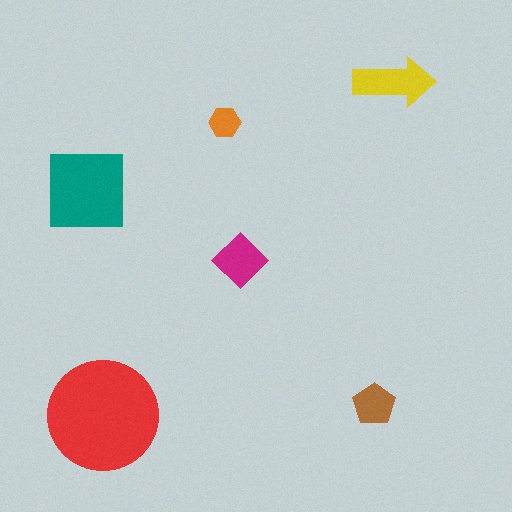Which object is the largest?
The red circle.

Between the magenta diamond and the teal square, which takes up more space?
The teal square.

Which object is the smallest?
The orange hexagon.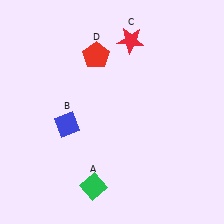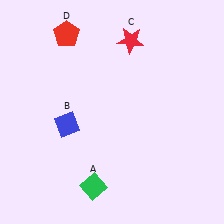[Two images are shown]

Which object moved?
The red pentagon (D) moved left.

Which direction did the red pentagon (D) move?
The red pentagon (D) moved left.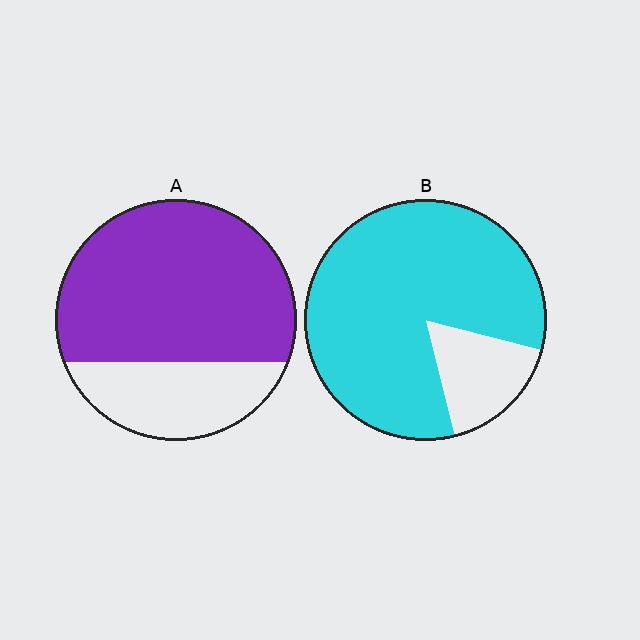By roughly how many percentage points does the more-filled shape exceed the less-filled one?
By roughly 10 percentage points (B over A).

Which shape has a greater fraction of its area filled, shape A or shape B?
Shape B.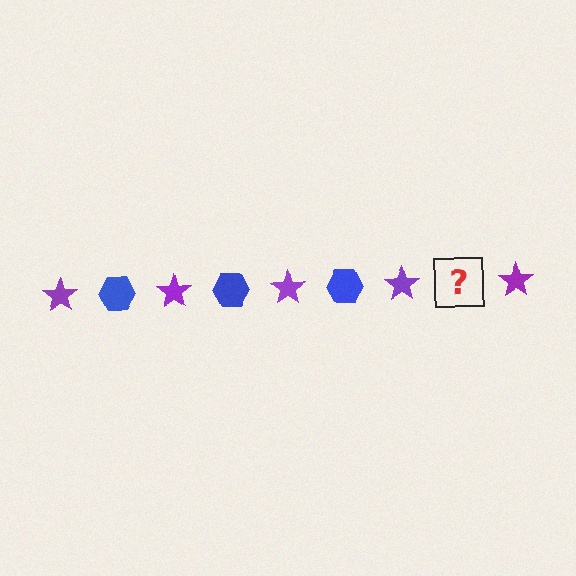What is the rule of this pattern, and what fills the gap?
The rule is that the pattern alternates between purple star and blue hexagon. The gap should be filled with a blue hexagon.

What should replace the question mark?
The question mark should be replaced with a blue hexagon.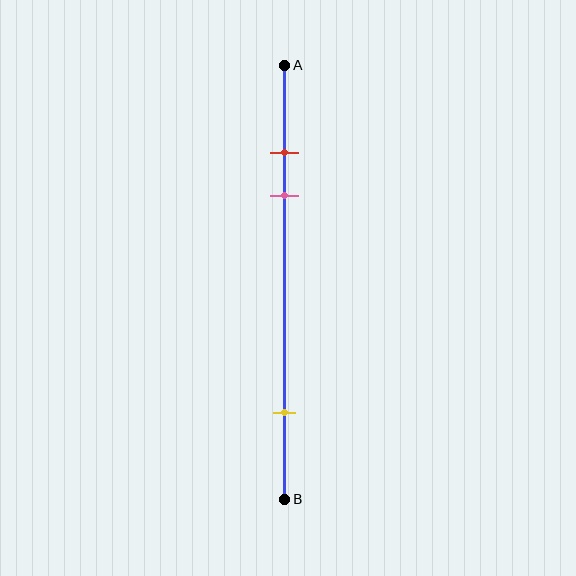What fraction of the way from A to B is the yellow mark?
The yellow mark is approximately 80% (0.8) of the way from A to B.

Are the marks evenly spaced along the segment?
No, the marks are not evenly spaced.